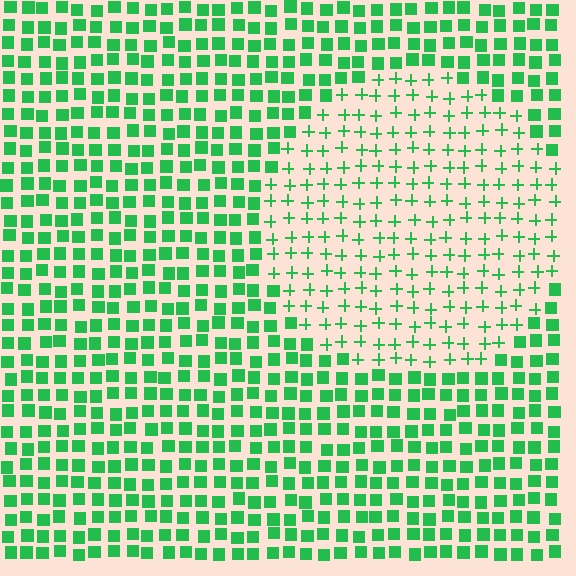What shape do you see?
I see a circle.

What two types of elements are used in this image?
The image uses plus signs inside the circle region and squares outside it.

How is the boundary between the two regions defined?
The boundary is defined by a change in element shape: plus signs inside vs. squares outside. All elements share the same color and spacing.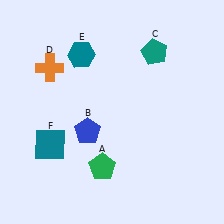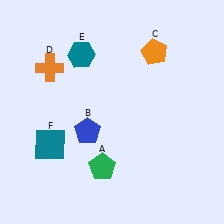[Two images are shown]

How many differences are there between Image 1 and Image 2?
There is 1 difference between the two images.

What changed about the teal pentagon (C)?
In Image 1, C is teal. In Image 2, it changed to orange.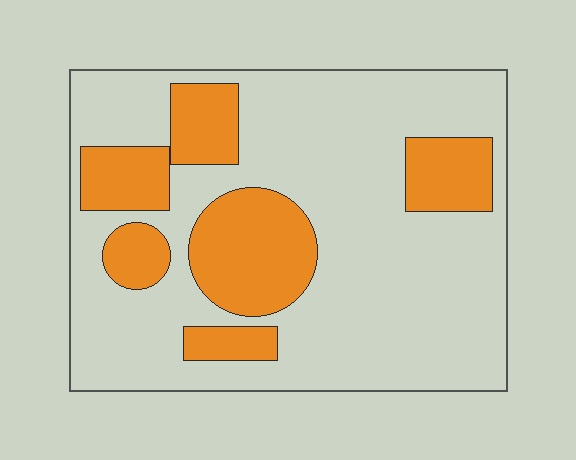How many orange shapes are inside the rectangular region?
6.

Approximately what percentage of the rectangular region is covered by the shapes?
Approximately 25%.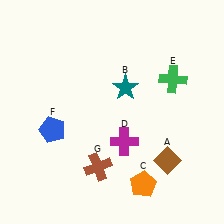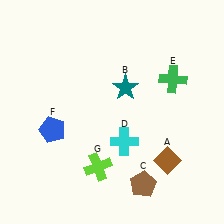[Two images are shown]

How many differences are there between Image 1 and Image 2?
There are 3 differences between the two images.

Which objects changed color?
C changed from orange to brown. D changed from magenta to cyan. G changed from brown to lime.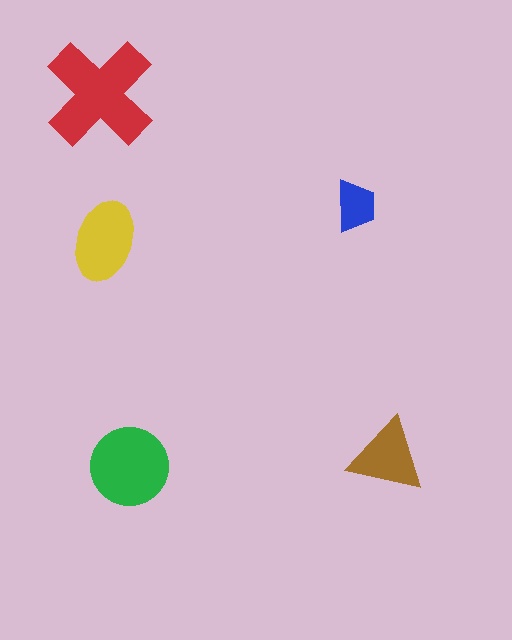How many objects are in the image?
There are 5 objects in the image.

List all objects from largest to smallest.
The red cross, the green circle, the yellow ellipse, the brown triangle, the blue trapezoid.